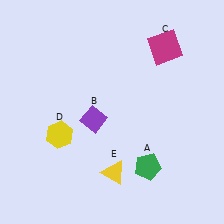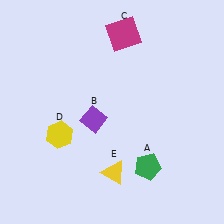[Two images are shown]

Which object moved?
The magenta square (C) moved left.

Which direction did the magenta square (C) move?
The magenta square (C) moved left.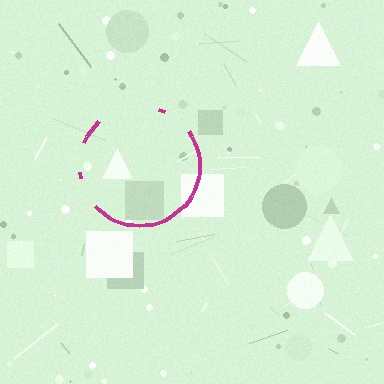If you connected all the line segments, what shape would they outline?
They would outline a circle.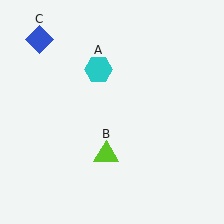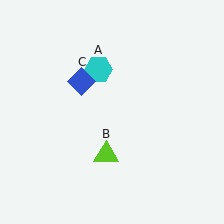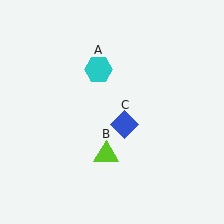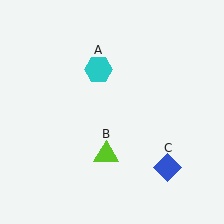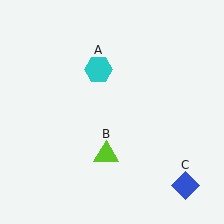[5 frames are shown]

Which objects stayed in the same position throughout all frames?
Cyan hexagon (object A) and lime triangle (object B) remained stationary.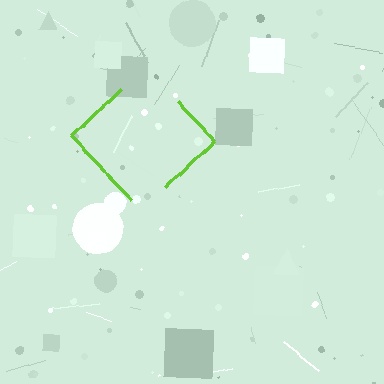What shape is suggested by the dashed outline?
The dashed outline suggests a diamond.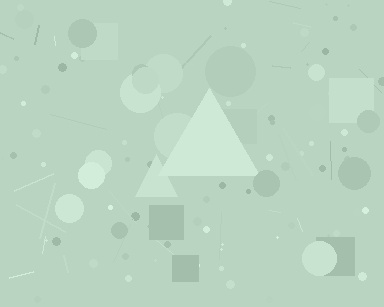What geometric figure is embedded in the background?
A triangle is embedded in the background.